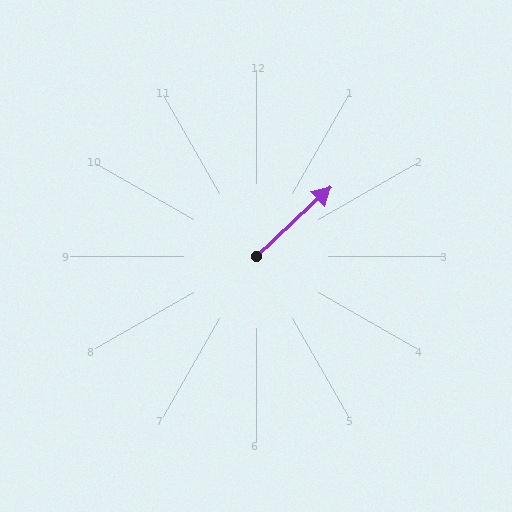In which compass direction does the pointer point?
Northeast.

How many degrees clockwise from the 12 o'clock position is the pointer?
Approximately 47 degrees.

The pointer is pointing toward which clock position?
Roughly 2 o'clock.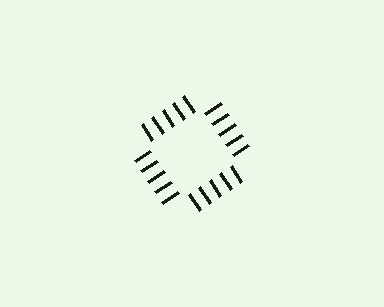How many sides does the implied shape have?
4 sides — the line-ends trace a square.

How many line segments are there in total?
20 — 5 along each of the 4 edges.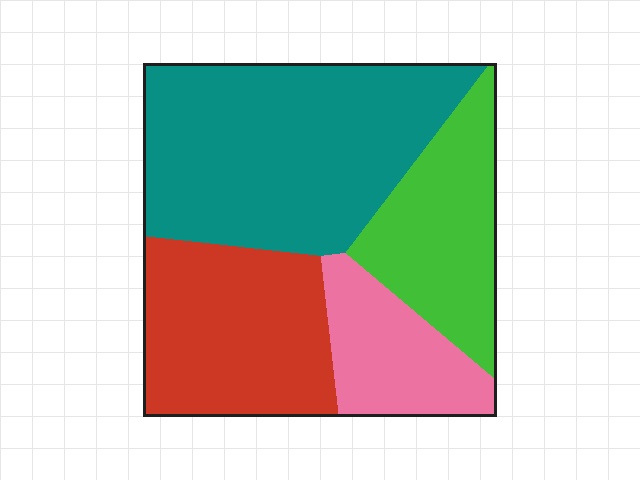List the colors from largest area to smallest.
From largest to smallest: teal, red, green, pink.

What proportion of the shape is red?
Red takes up about one quarter (1/4) of the shape.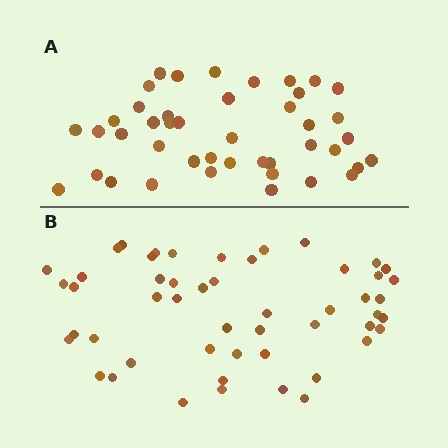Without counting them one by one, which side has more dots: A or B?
Region B (the bottom region) has more dots.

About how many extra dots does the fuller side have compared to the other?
Region B has roughly 8 or so more dots than region A.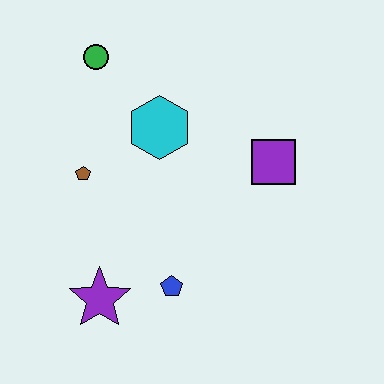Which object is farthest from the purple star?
The green circle is farthest from the purple star.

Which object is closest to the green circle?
The cyan hexagon is closest to the green circle.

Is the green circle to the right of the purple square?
No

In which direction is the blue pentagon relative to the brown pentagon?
The blue pentagon is below the brown pentagon.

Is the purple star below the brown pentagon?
Yes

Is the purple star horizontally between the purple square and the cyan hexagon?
No